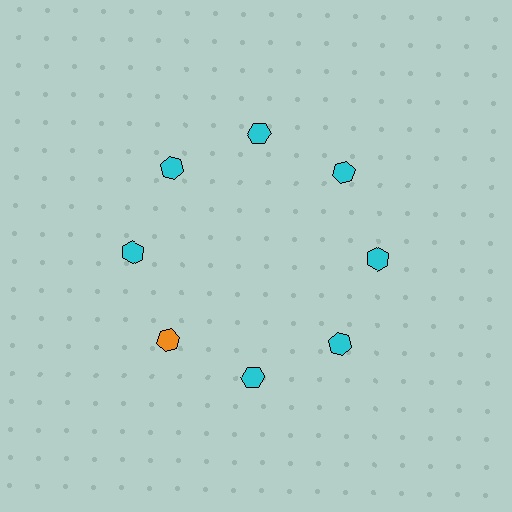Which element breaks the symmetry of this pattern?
The orange hexagon at roughly the 8 o'clock position breaks the symmetry. All other shapes are cyan hexagons.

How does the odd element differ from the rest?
It has a different color: orange instead of cyan.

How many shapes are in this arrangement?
There are 8 shapes arranged in a ring pattern.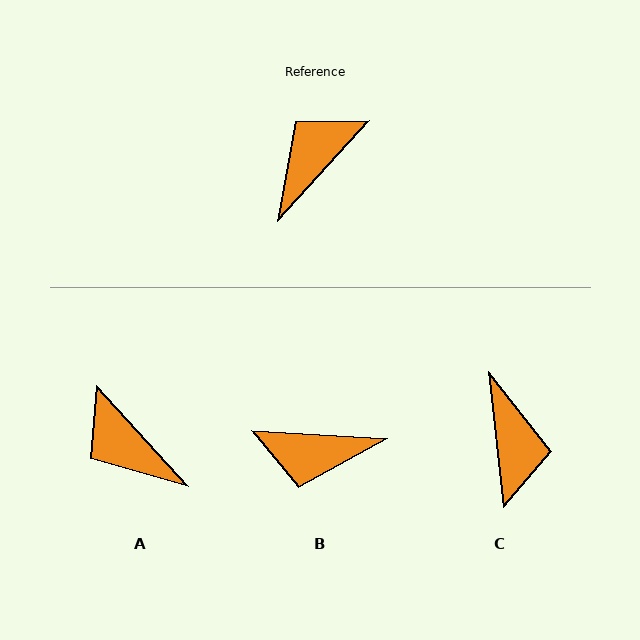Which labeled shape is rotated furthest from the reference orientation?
C, about 131 degrees away.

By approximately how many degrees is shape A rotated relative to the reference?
Approximately 84 degrees counter-clockwise.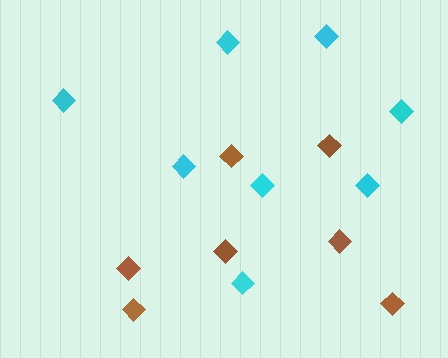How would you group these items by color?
There are 2 groups: one group of cyan diamonds (8) and one group of brown diamonds (7).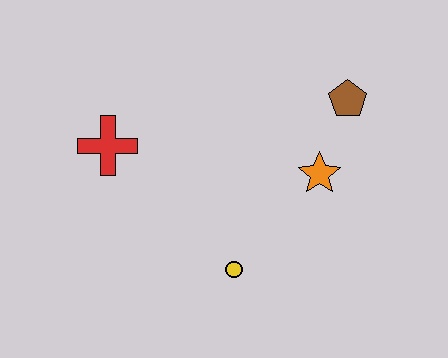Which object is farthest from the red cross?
The brown pentagon is farthest from the red cross.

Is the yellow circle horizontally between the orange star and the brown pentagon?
No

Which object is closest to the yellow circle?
The orange star is closest to the yellow circle.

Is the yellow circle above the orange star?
No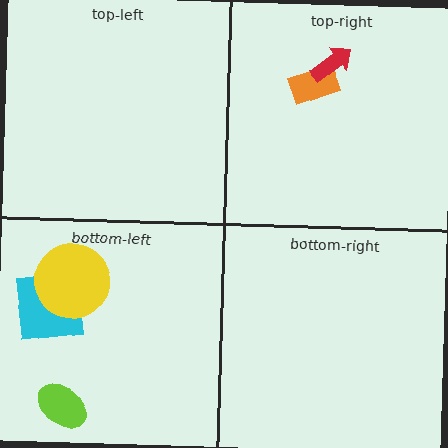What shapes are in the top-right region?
The orange rectangle, the red arrow.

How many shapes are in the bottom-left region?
3.